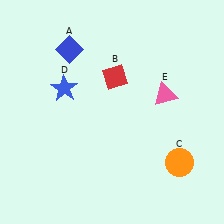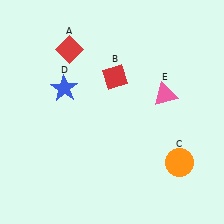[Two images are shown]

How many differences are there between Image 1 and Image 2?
There is 1 difference between the two images.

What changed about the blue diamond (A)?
In Image 1, A is blue. In Image 2, it changed to red.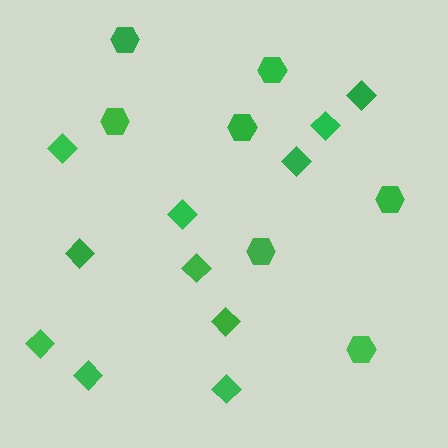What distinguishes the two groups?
There are 2 groups: one group of diamonds (11) and one group of hexagons (7).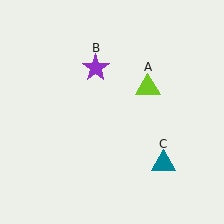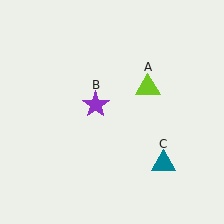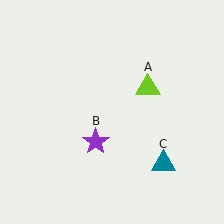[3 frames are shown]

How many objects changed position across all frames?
1 object changed position: purple star (object B).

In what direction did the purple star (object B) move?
The purple star (object B) moved down.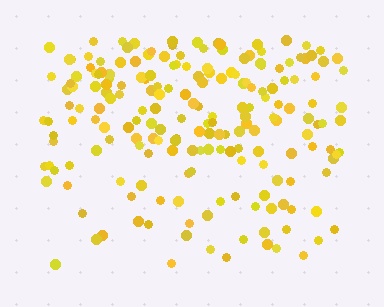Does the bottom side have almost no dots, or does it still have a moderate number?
Still a moderate number, just noticeably fewer than the top.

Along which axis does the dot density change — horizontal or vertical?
Vertical.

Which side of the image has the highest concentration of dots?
The top.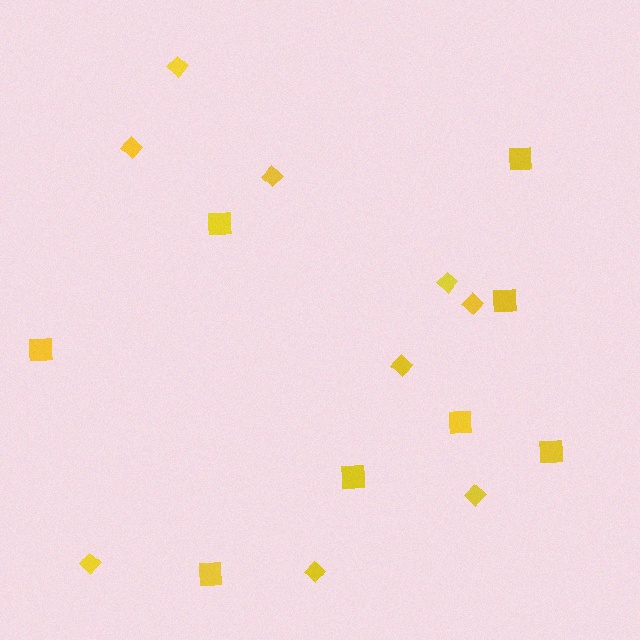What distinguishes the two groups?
There are 2 groups: one group of diamonds (9) and one group of squares (8).